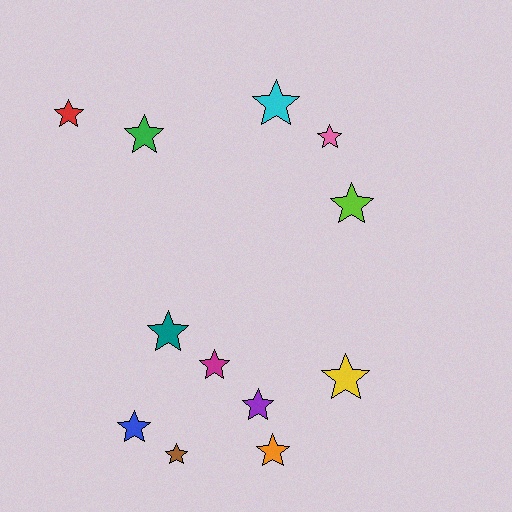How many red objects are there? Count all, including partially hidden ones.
There is 1 red object.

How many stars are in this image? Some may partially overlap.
There are 12 stars.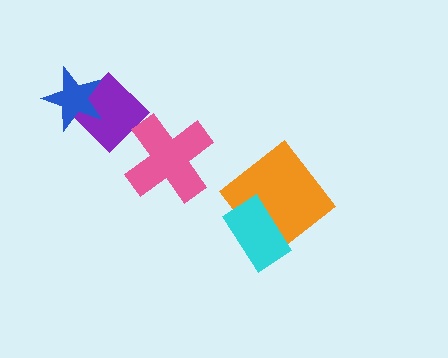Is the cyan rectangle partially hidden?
No, no other shape covers it.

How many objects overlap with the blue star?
1 object overlaps with the blue star.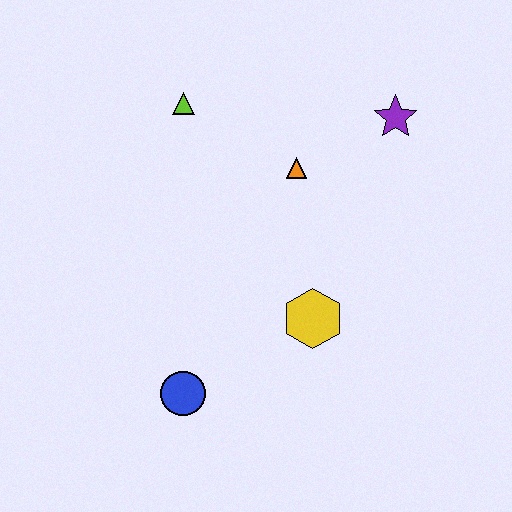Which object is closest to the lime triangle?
The orange triangle is closest to the lime triangle.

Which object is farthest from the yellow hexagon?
The lime triangle is farthest from the yellow hexagon.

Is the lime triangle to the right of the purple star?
No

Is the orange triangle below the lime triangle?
Yes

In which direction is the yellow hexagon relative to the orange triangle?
The yellow hexagon is below the orange triangle.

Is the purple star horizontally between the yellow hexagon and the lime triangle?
No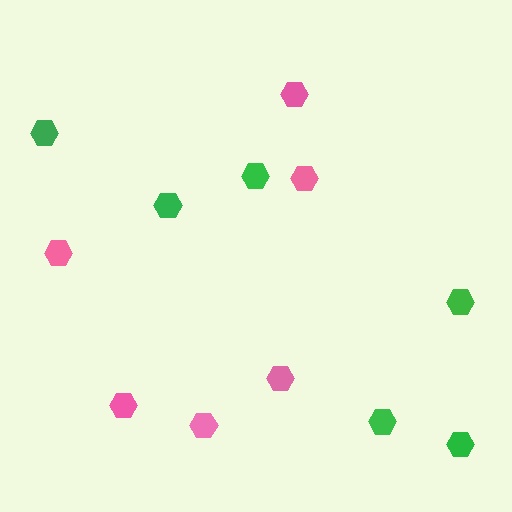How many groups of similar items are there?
There are 2 groups: one group of pink hexagons (6) and one group of green hexagons (6).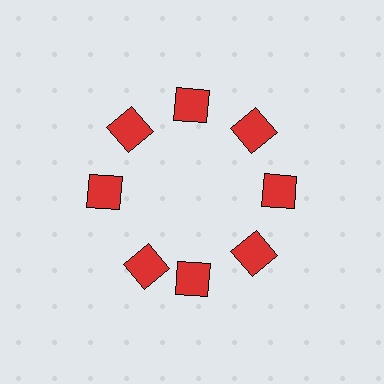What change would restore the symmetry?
The symmetry would be restored by rotating it back into even spacing with its neighbors so that all 8 squares sit at equal angles and equal distance from the center.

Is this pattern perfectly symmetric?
No. The 8 red squares are arranged in a ring, but one element near the 8 o'clock position is rotated out of alignment along the ring, breaking the 8-fold rotational symmetry.